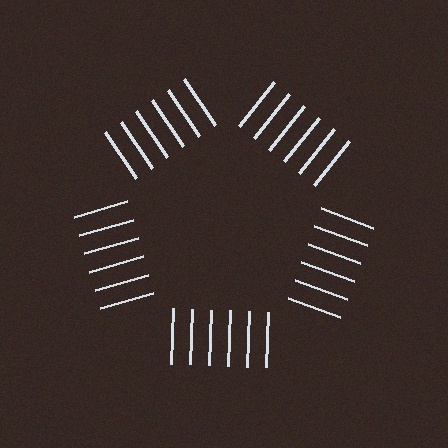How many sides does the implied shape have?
5 sides — the line-ends trace a pentagon.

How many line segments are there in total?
30 — 6 along each of the 5 edges.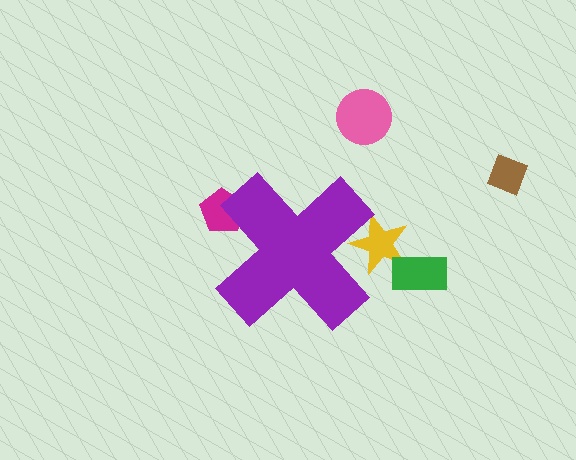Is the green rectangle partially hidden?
No, the green rectangle is fully visible.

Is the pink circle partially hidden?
No, the pink circle is fully visible.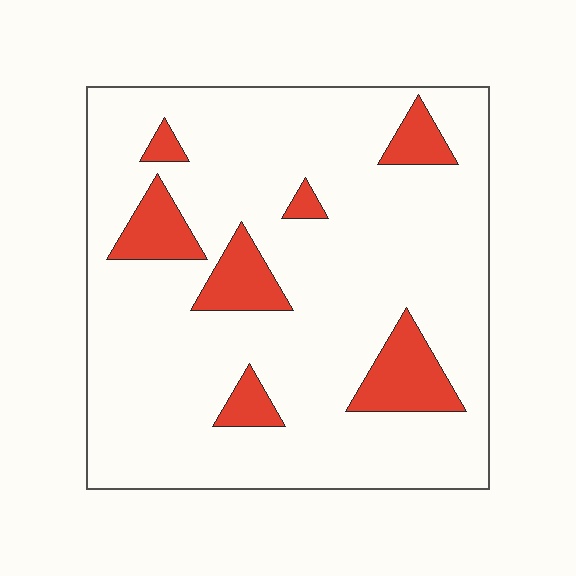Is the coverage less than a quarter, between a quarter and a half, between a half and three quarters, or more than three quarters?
Less than a quarter.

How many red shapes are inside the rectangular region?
7.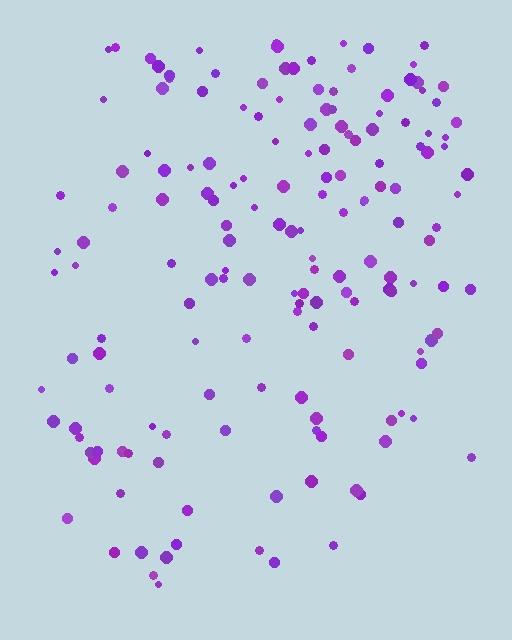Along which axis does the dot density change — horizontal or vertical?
Vertical.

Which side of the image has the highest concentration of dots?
The top.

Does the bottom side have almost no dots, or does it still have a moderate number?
Still a moderate number, just noticeably fewer than the top.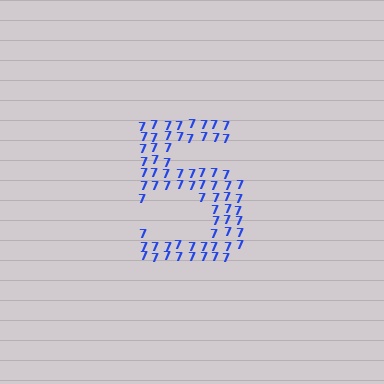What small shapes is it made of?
It is made of small digit 7's.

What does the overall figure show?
The overall figure shows the digit 5.